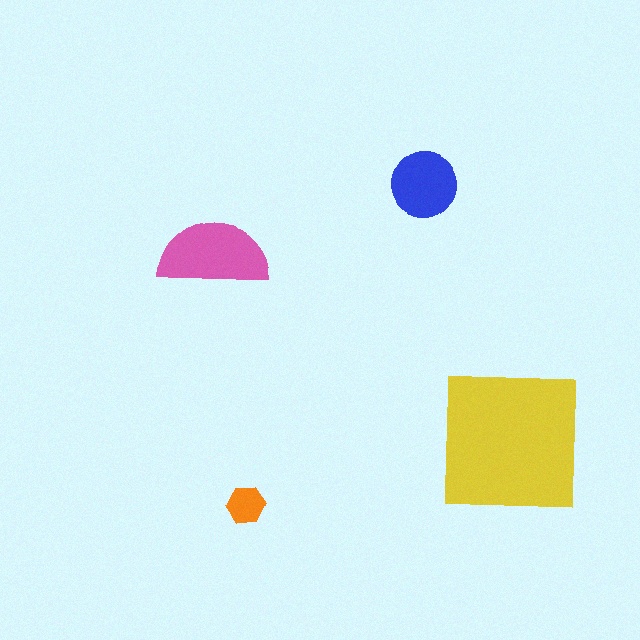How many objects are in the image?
There are 4 objects in the image.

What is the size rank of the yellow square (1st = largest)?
1st.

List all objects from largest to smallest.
The yellow square, the pink semicircle, the blue circle, the orange hexagon.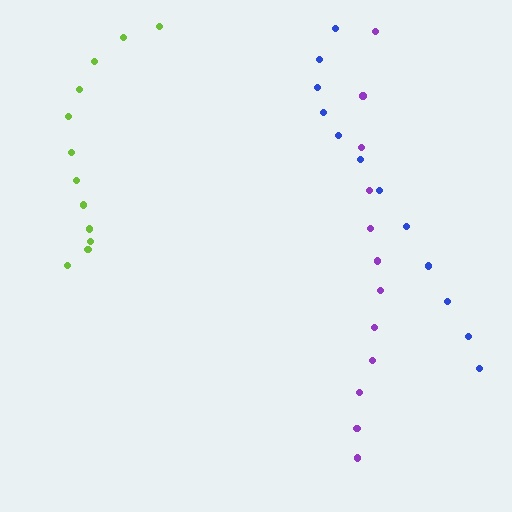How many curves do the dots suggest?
There are 3 distinct paths.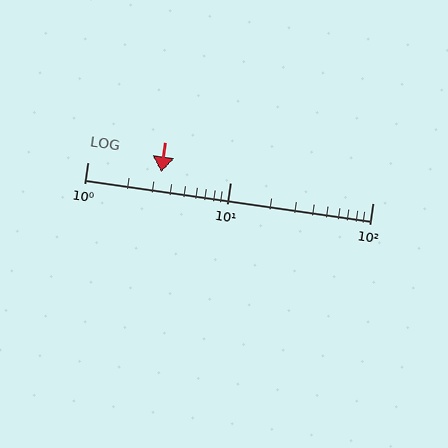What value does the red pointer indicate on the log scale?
The pointer indicates approximately 3.3.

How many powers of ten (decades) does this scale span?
The scale spans 2 decades, from 1 to 100.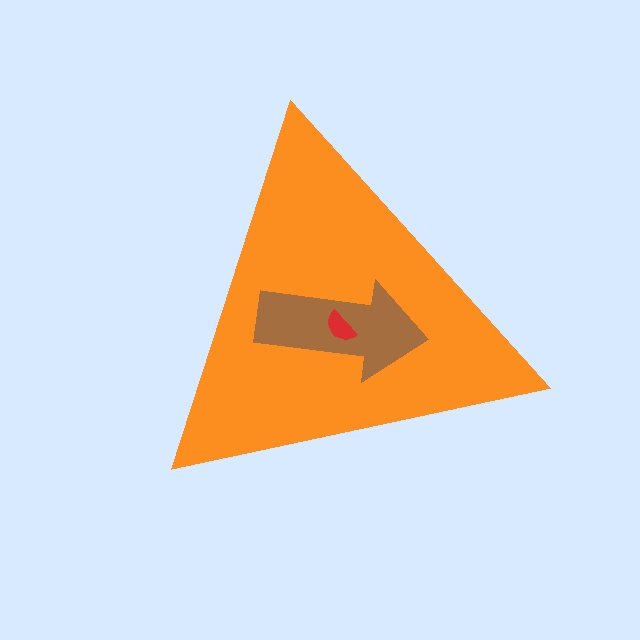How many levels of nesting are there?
3.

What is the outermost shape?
The orange triangle.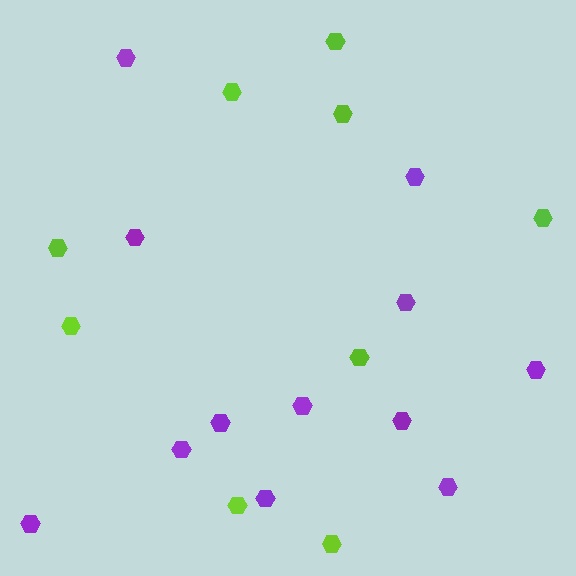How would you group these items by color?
There are 2 groups: one group of purple hexagons (12) and one group of lime hexagons (9).